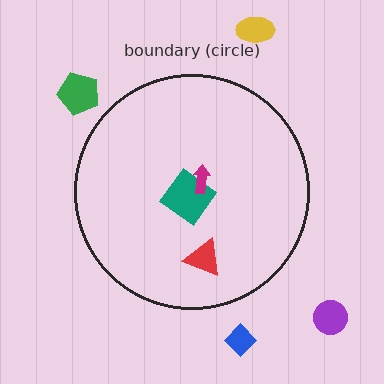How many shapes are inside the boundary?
3 inside, 4 outside.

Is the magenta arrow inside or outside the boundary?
Inside.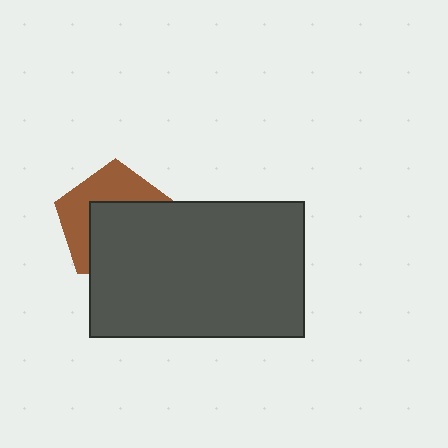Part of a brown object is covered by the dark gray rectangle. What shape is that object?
It is a pentagon.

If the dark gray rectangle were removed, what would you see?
You would see the complete brown pentagon.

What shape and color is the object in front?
The object in front is a dark gray rectangle.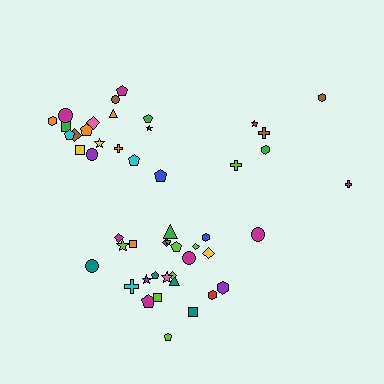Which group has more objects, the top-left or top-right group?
The top-left group.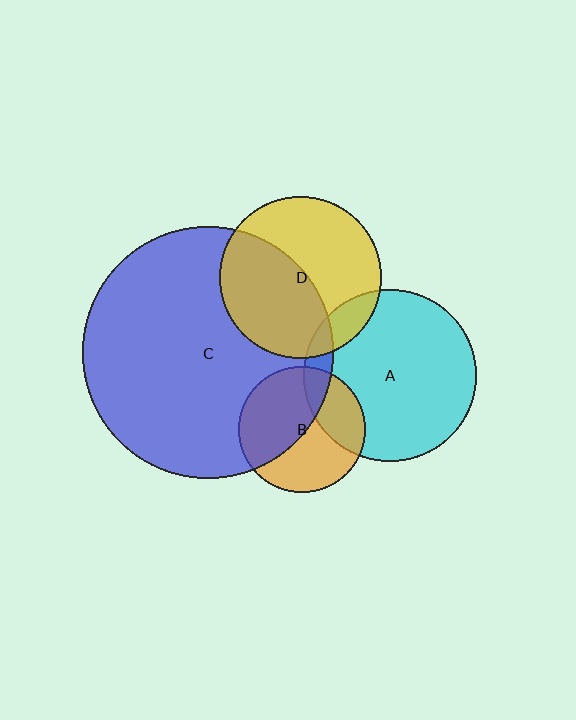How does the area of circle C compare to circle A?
Approximately 2.1 times.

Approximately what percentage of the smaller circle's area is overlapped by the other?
Approximately 50%.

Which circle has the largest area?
Circle C (blue).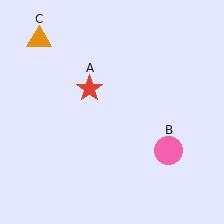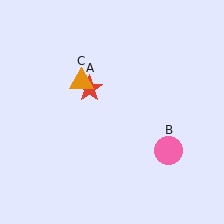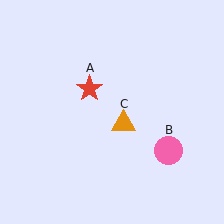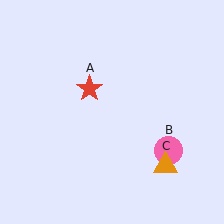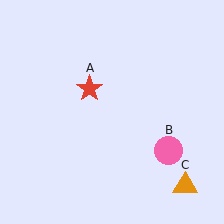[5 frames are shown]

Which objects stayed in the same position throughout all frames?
Red star (object A) and pink circle (object B) remained stationary.